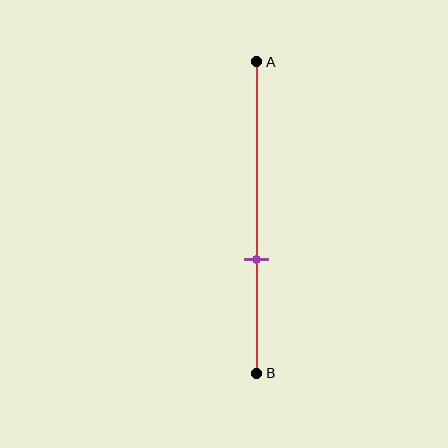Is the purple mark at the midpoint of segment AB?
No, the mark is at about 65% from A, not at the 50% midpoint.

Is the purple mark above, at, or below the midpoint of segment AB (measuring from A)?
The purple mark is below the midpoint of segment AB.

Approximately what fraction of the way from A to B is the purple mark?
The purple mark is approximately 65% of the way from A to B.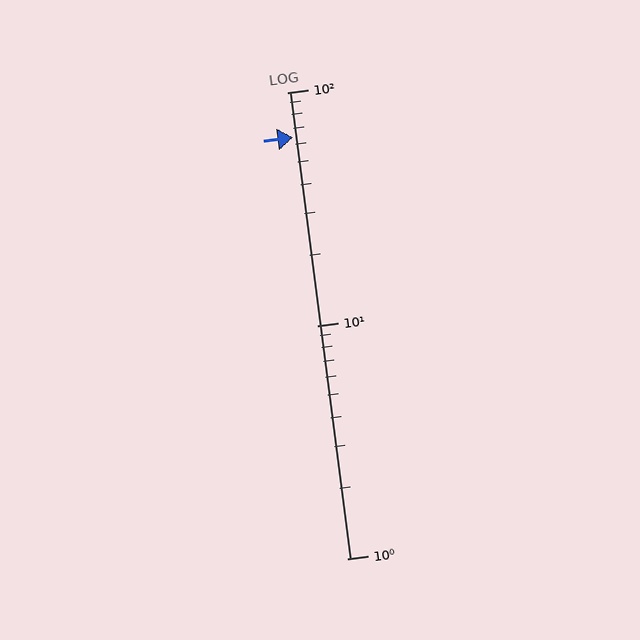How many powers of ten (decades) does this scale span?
The scale spans 2 decades, from 1 to 100.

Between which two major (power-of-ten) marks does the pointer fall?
The pointer is between 10 and 100.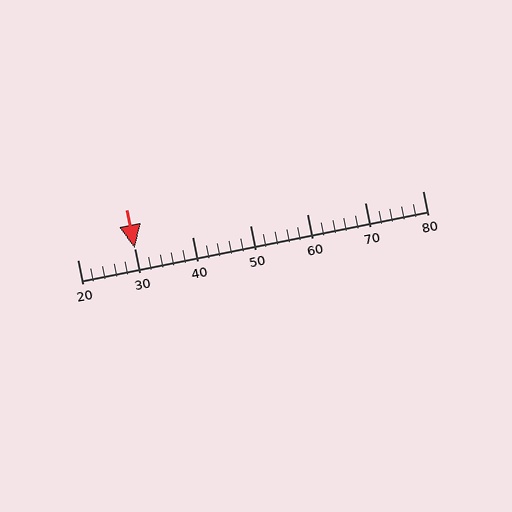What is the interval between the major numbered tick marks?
The major tick marks are spaced 10 units apart.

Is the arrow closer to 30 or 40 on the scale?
The arrow is closer to 30.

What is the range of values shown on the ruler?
The ruler shows values from 20 to 80.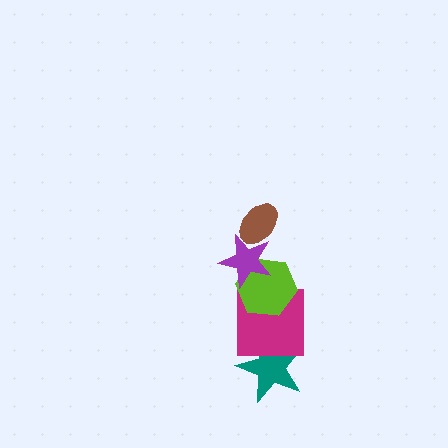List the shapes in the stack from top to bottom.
From top to bottom: the brown ellipse, the purple star, the lime hexagon, the magenta square, the teal star.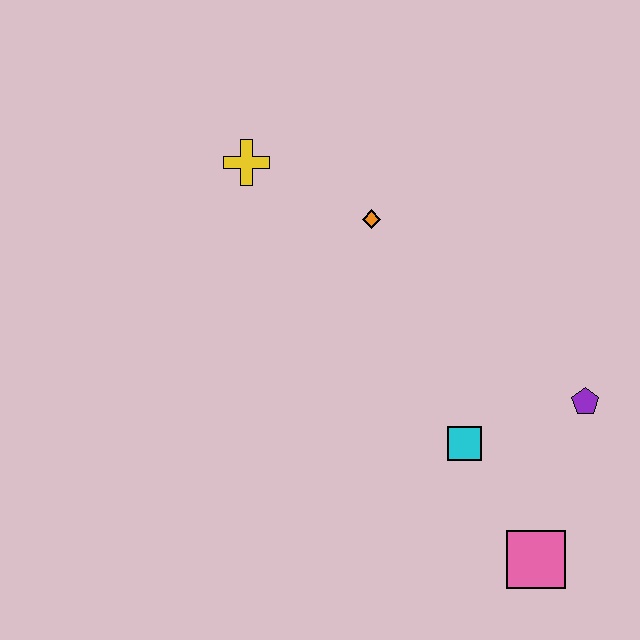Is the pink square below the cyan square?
Yes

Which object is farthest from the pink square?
The yellow cross is farthest from the pink square.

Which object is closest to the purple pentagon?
The cyan square is closest to the purple pentagon.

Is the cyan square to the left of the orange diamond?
No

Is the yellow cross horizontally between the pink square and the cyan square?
No